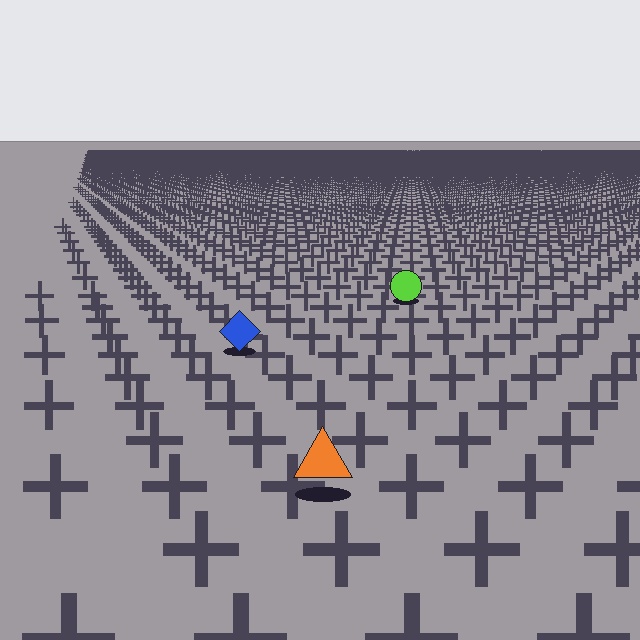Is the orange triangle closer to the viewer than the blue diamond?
Yes. The orange triangle is closer — you can tell from the texture gradient: the ground texture is coarser near it.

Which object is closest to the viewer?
The orange triangle is closest. The texture marks near it are larger and more spread out.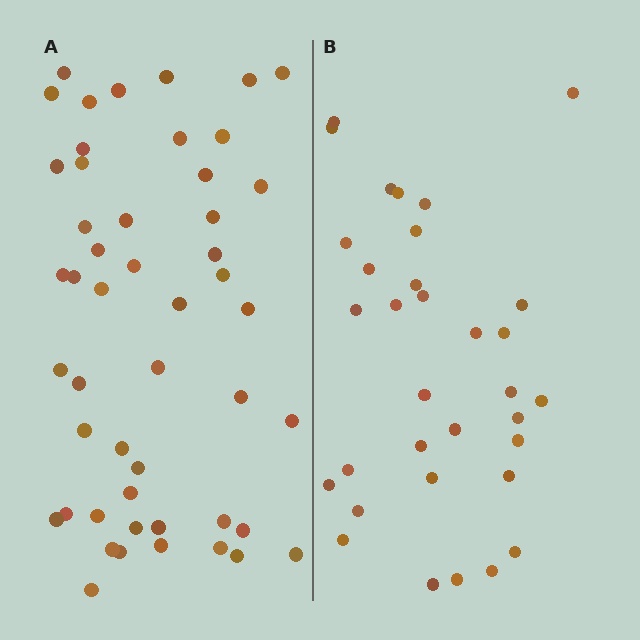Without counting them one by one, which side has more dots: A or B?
Region A (the left region) has more dots.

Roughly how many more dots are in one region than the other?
Region A has approximately 15 more dots than region B.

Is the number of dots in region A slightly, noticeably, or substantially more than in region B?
Region A has substantially more. The ratio is roughly 1.5 to 1.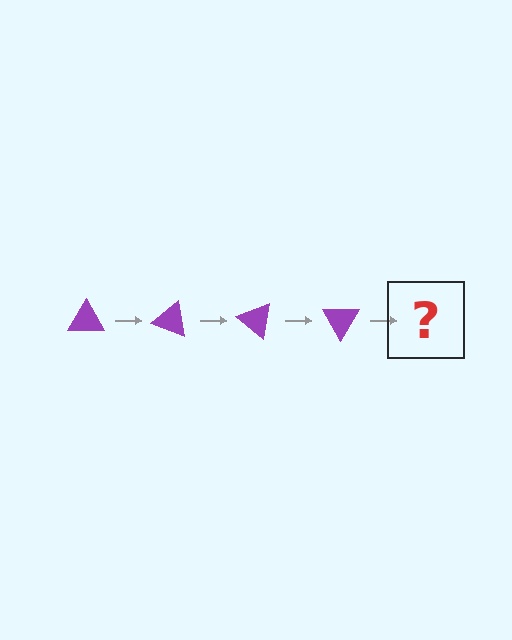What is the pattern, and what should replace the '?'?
The pattern is that the triangle rotates 20 degrees each step. The '?' should be a purple triangle rotated 80 degrees.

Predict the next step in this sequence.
The next step is a purple triangle rotated 80 degrees.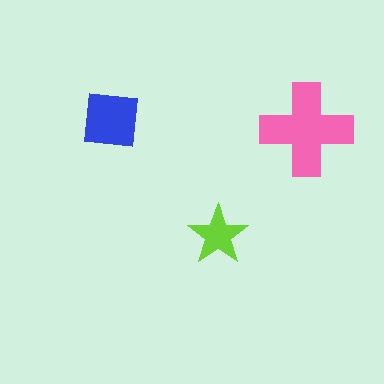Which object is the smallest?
The lime star.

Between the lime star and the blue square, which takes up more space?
The blue square.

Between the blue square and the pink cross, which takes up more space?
The pink cross.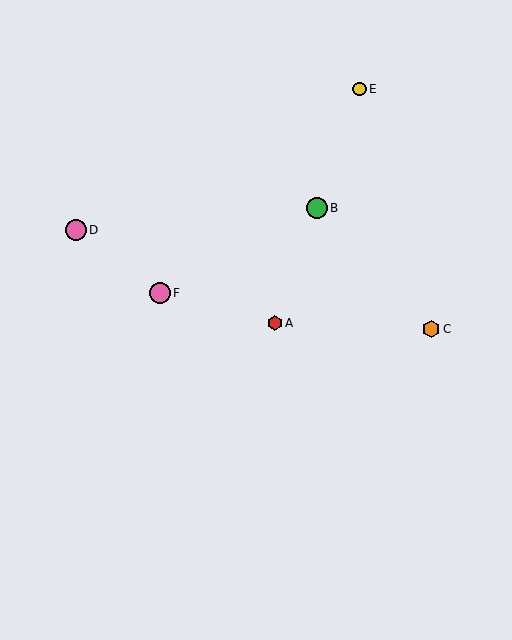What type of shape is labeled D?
Shape D is a pink circle.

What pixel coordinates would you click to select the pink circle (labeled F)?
Click at (160, 293) to select the pink circle F.